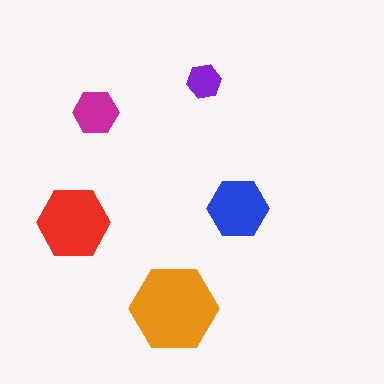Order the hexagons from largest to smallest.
the orange one, the red one, the blue one, the magenta one, the purple one.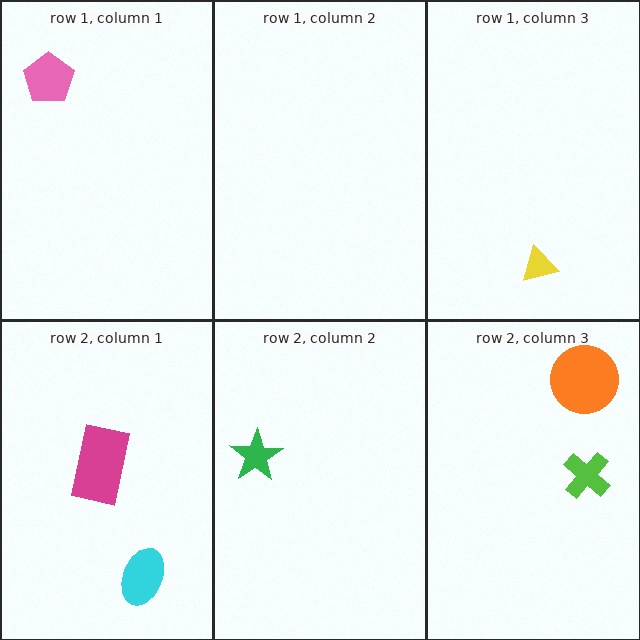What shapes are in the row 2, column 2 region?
The green star.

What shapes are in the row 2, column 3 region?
The orange circle, the lime cross.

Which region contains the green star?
The row 2, column 2 region.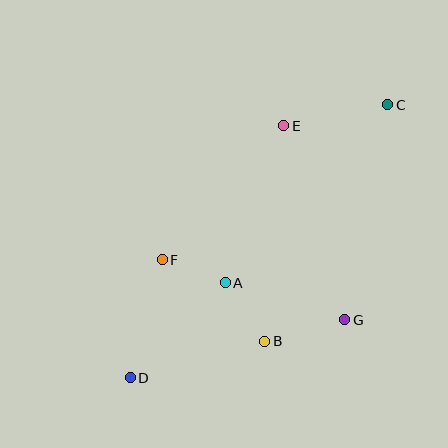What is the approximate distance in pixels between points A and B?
The distance between A and B is approximately 70 pixels.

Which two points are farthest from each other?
Points C and D are farthest from each other.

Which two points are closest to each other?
Points A and F are closest to each other.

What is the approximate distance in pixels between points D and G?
The distance between D and G is approximately 222 pixels.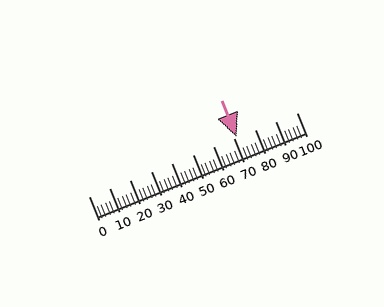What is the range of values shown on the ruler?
The ruler shows values from 0 to 100.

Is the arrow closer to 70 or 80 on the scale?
The arrow is closer to 70.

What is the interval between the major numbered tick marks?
The major tick marks are spaced 10 units apart.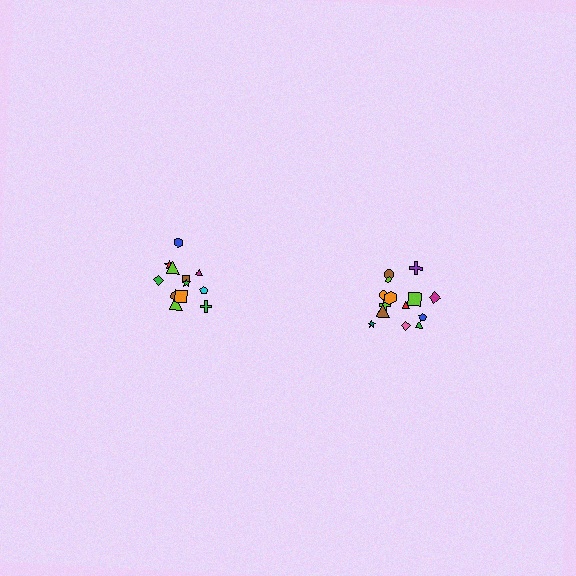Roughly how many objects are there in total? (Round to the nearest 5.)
Roughly 25 objects in total.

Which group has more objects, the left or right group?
The right group.